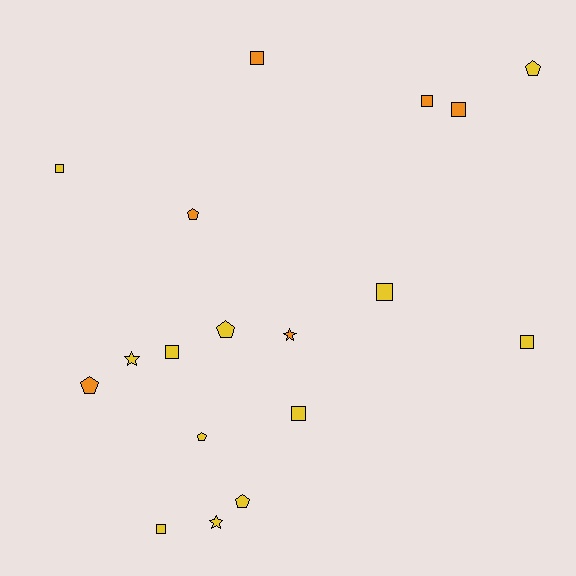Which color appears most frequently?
Yellow, with 12 objects.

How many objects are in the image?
There are 18 objects.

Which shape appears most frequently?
Square, with 9 objects.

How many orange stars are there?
There is 1 orange star.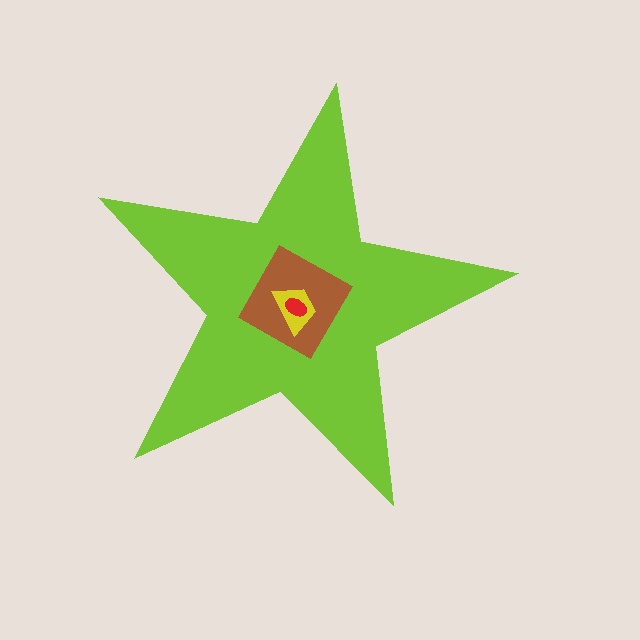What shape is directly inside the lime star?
The brown diamond.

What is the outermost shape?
The lime star.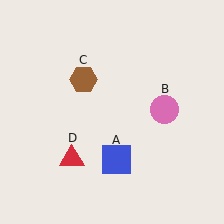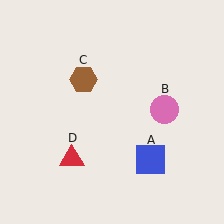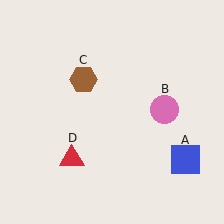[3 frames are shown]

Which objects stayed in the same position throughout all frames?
Pink circle (object B) and brown hexagon (object C) and red triangle (object D) remained stationary.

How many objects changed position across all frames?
1 object changed position: blue square (object A).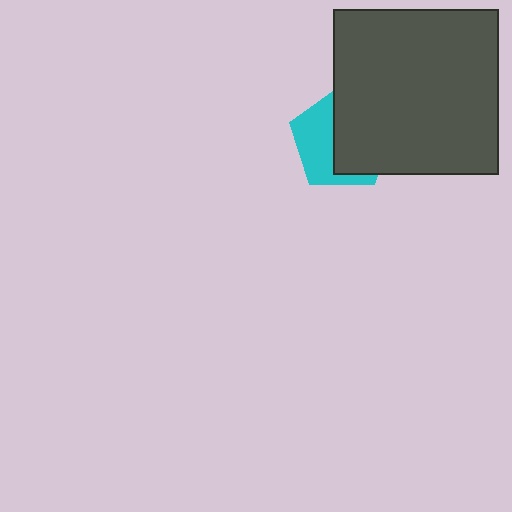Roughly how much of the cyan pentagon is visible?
A small part of it is visible (roughly 44%).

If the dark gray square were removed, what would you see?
You would see the complete cyan pentagon.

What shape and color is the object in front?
The object in front is a dark gray square.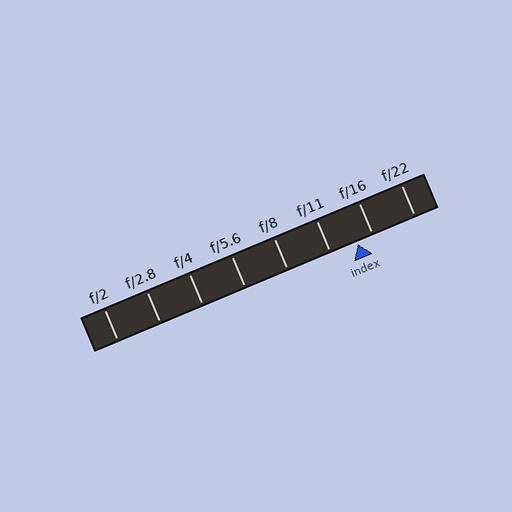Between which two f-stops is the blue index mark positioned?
The index mark is between f/11 and f/16.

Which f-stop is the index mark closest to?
The index mark is closest to f/16.